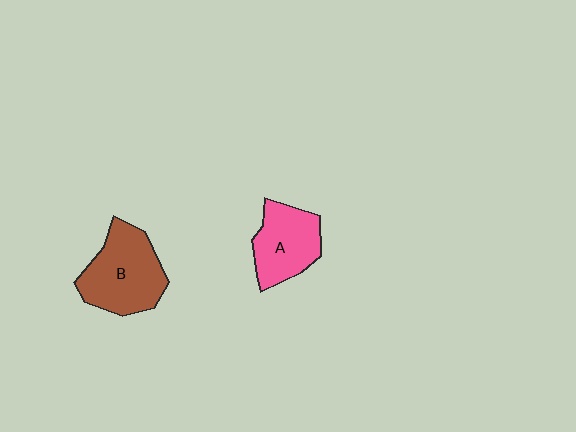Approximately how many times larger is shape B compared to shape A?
Approximately 1.3 times.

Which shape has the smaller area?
Shape A (pink).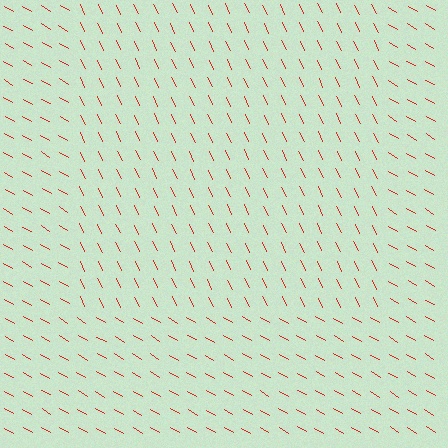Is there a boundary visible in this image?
Yes, there is a texture boundary formed by a change in line orientation.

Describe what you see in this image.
The image is filled with small red line segments. A rectangle region in the image has lines oriented differently from the surrounding lines, creating a visible texture boundary.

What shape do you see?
I see a rectangle.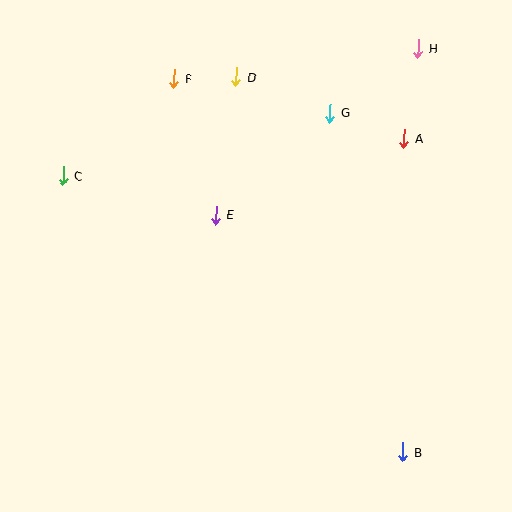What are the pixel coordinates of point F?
Point F is at (174, 78).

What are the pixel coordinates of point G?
Point G is at (330, 113).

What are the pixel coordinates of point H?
Point H is at (418, 48).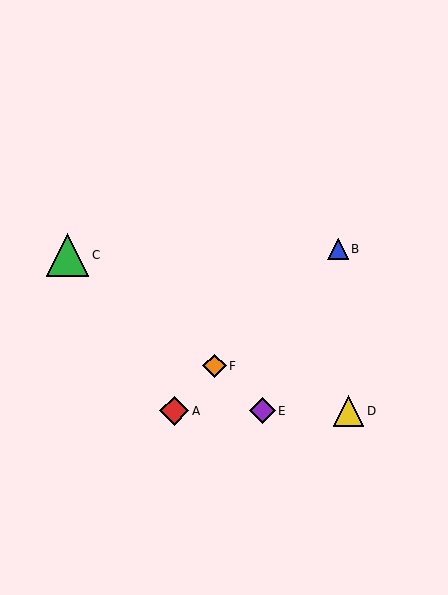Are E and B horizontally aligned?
No, E is at y≈411 and B is at y≈249.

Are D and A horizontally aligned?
Yes, both are at y≈411.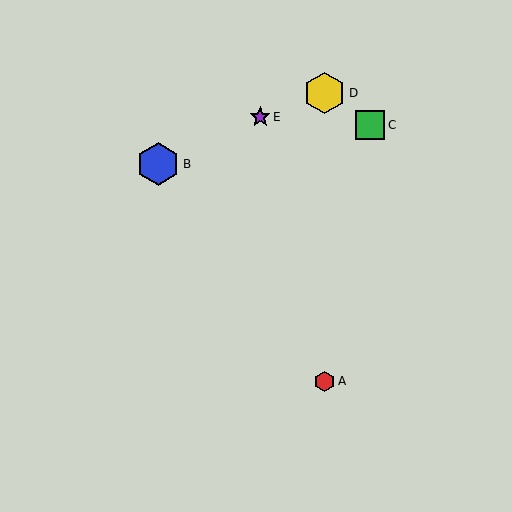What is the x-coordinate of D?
Object D is at x≈325.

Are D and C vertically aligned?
No, D is at x≈325 and C is at x≈370.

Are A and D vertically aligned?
Yes, both are at x≈325.